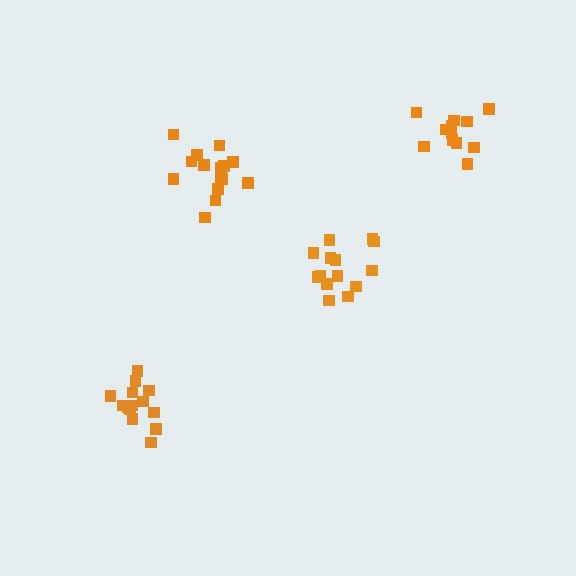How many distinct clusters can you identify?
There are 4 distinct clusters.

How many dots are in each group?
Group 1: 14 dots, Group 2: 17 dots, Group 3: 12 dots, Group 4: 15 dots (58 total).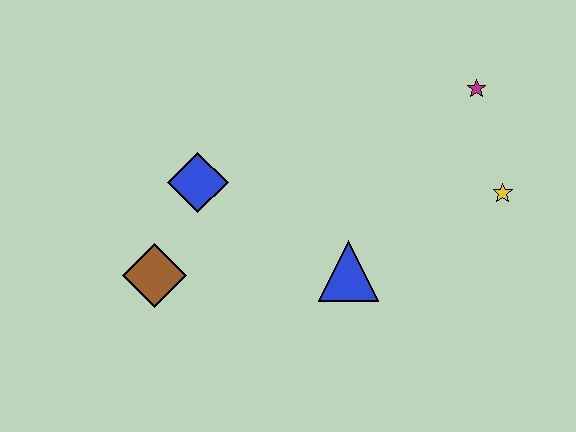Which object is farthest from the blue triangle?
The magenta star is farthest from the blue triangle.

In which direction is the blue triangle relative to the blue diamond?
The blue triangle is to the right of the blue diamond.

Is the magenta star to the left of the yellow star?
Yes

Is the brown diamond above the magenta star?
No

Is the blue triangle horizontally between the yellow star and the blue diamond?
Yes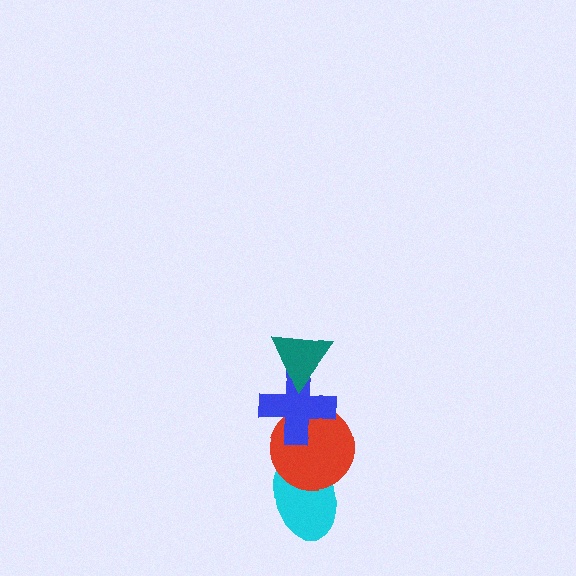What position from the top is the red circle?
The red circle is 3rd from the top.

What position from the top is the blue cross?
The blue cross is 2nd from the top.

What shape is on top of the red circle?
The blue cross is on top of the red circle.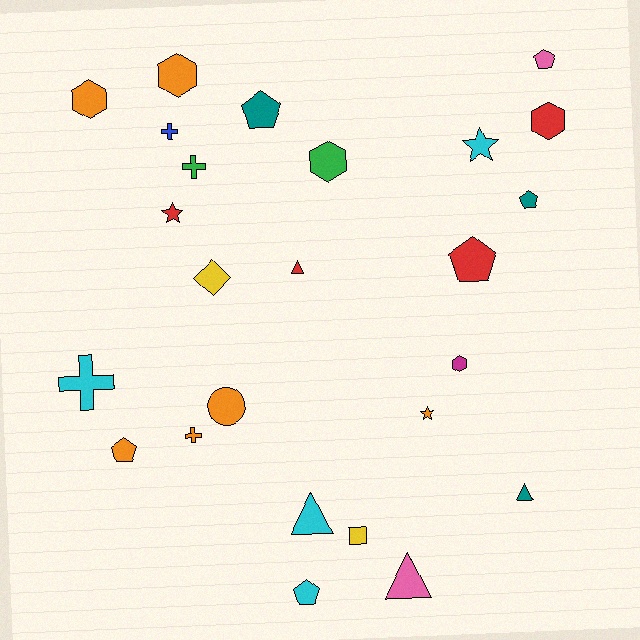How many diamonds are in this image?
There is 1 diamond.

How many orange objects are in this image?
There are 6 orange objects.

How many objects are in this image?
There are 25 objects.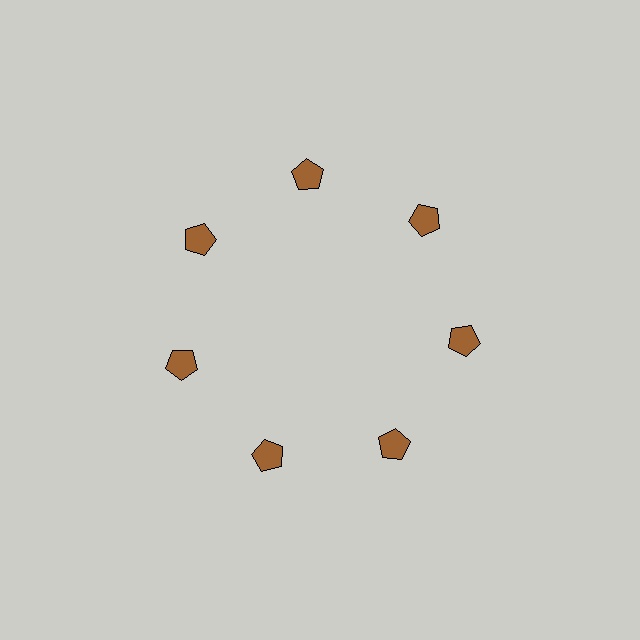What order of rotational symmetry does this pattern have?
This pattern has 7-fold rotational symmetry.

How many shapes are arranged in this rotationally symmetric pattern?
There are 7 shapes, arranged in 7 groups of 1.